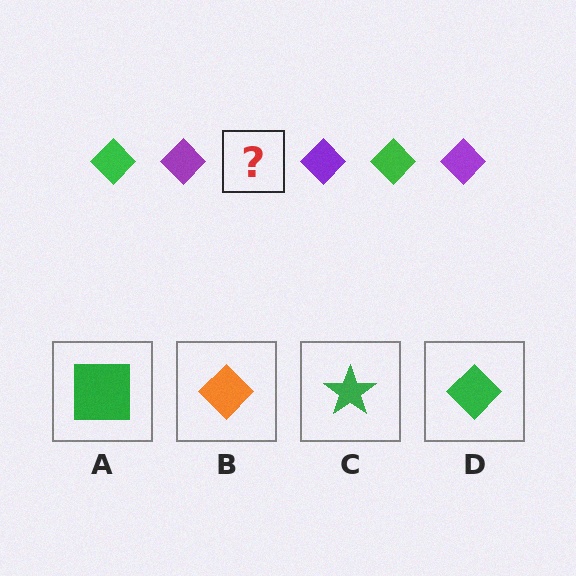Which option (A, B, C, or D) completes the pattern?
D.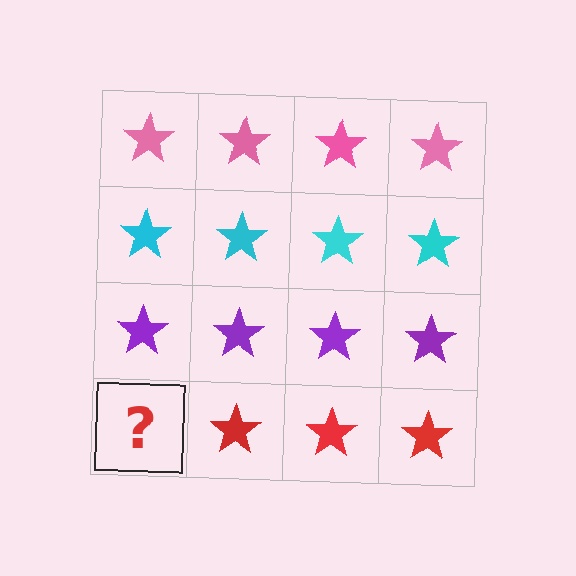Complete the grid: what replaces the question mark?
The question mark should be replaced with a red star.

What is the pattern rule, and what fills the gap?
The rule is that each row has a consistent color. The gap should be filled with a red star.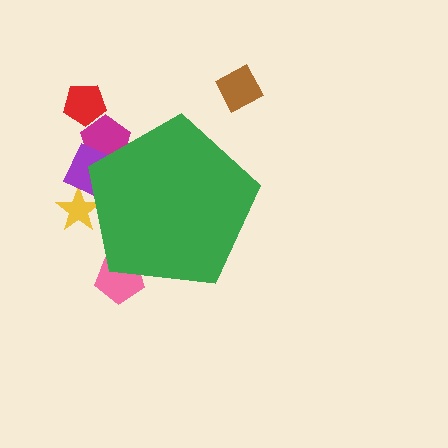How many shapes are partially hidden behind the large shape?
4 shapes are partially hidden.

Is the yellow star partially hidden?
Yes, the yellow star is partially hidden behind the green pentagon.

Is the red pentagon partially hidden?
No, the red pentagon is fully visible.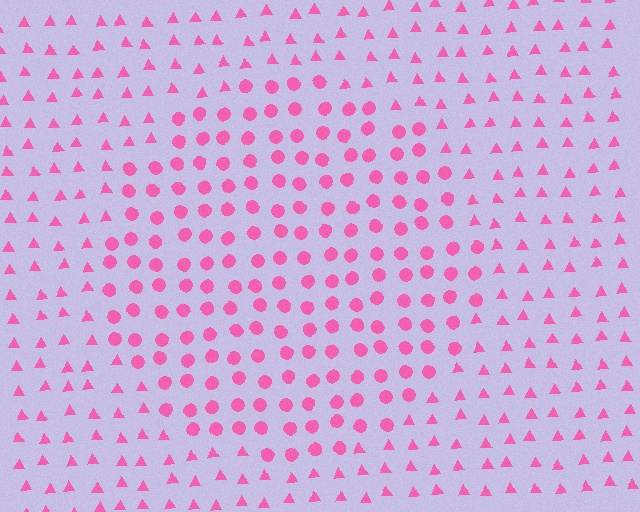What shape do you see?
I see a circle.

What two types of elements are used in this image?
The image uses circles inside the circle region and triangles outside it.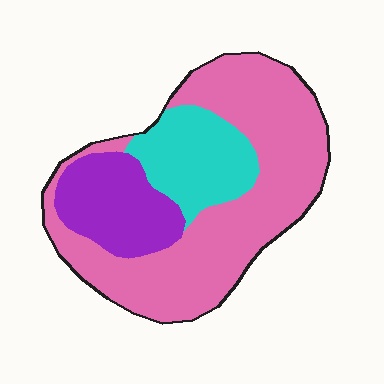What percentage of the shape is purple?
Purple takes up about one fifth (1/5) of the shape.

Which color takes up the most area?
Pink, at roughly 60%.